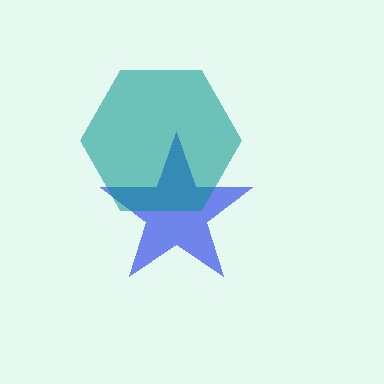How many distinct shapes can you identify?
There are 2 distinct shapes: a blue star, a teal hexagon.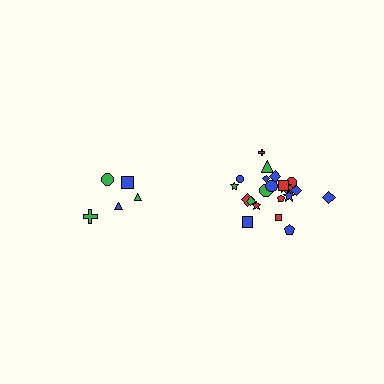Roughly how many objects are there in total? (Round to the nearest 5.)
Roughly 25 objects in total.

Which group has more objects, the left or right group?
The right group.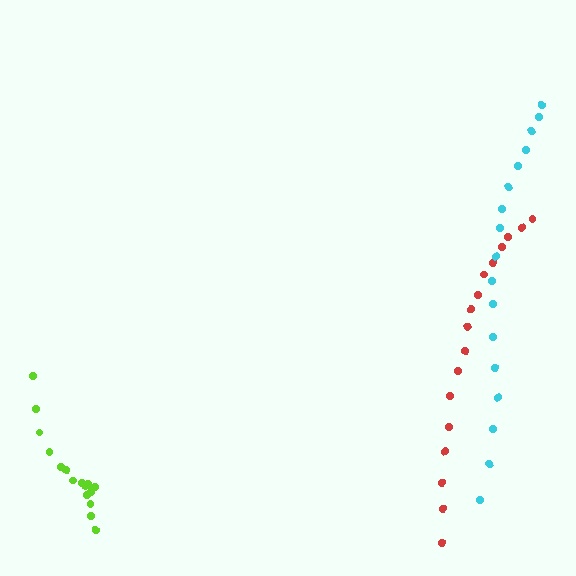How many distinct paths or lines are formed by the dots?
There are 3 distinct paths.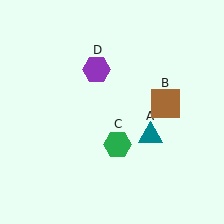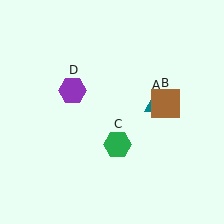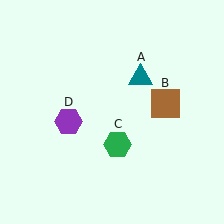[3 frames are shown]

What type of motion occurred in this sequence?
The teal triangle (object A), purple hexagon (object D) rotated counterclockwise around the center of the scene.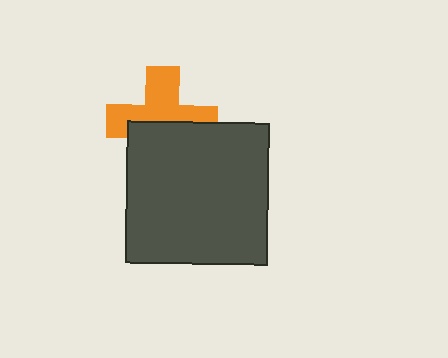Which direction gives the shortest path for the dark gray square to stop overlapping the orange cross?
Moving down gives the shortest separation.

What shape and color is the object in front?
The object in front is a dark gray square.